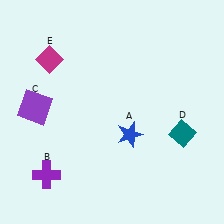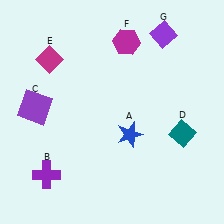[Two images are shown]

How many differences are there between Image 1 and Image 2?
There are 2 differences between the two images.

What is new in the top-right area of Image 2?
A purple diamond (G) was added in the top-right area of Image 2.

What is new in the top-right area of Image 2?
A magenta hexagon (F) was added in the top-right area of Image 2.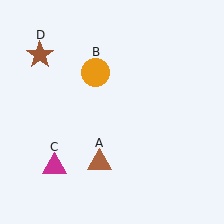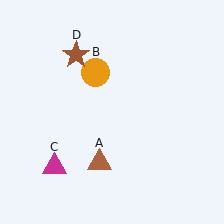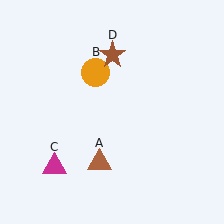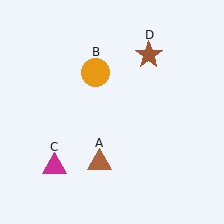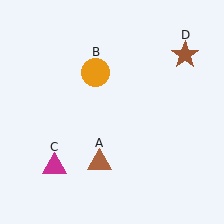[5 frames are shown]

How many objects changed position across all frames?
1 object changed position: brown star (object D).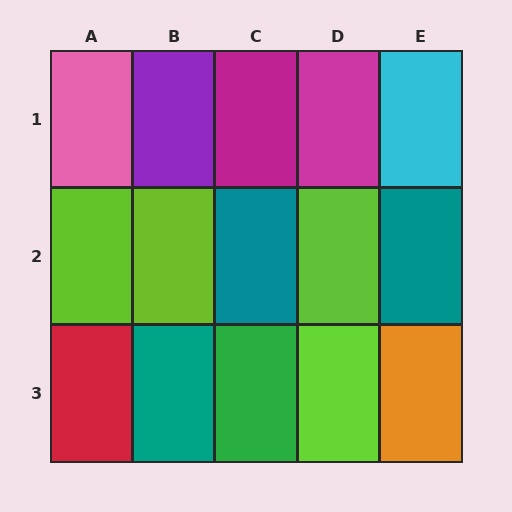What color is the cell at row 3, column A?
Red.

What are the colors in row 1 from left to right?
Pink, purple, magenta, magenta, cyan.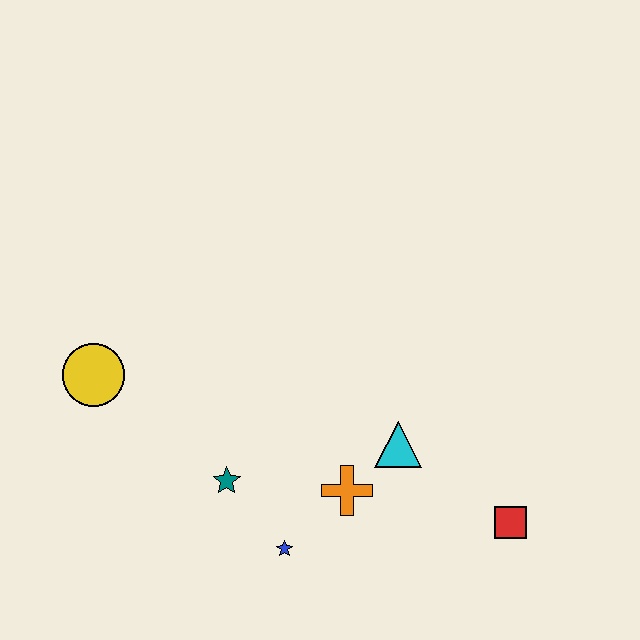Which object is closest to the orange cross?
The cyan triangle is closest to the orange cross.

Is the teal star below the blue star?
No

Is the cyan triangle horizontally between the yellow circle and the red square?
Yes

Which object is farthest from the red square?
The yellow circle is farthest from the red square.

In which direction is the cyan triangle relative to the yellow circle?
The cyan triangle is to the right of the yellow circle.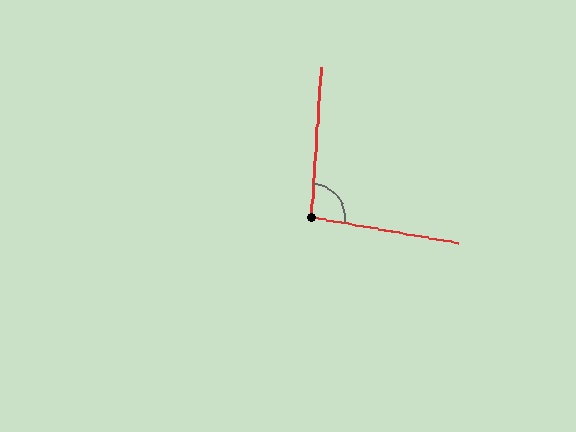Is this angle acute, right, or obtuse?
It is obtuse.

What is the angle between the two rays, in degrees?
Approximately 96 degrees.